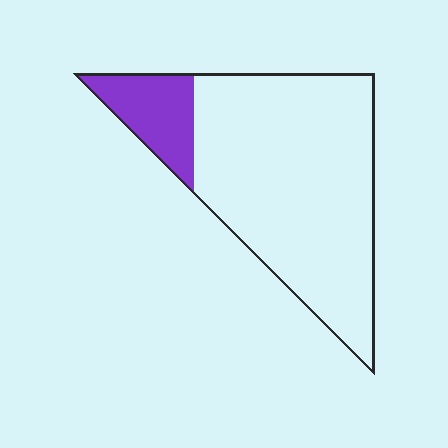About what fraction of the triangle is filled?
About one sixth (1/6).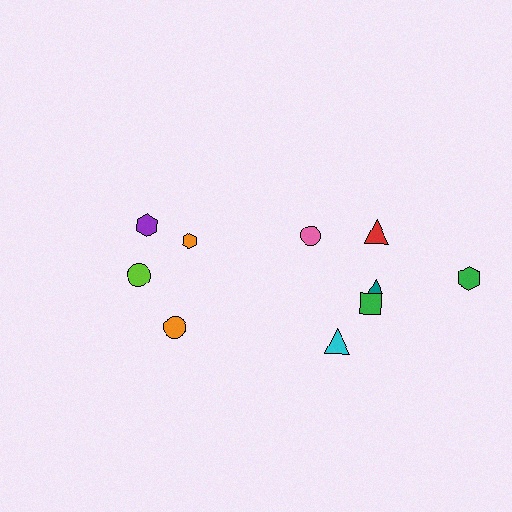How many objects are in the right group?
There are 6 objects.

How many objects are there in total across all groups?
There are 10 objects.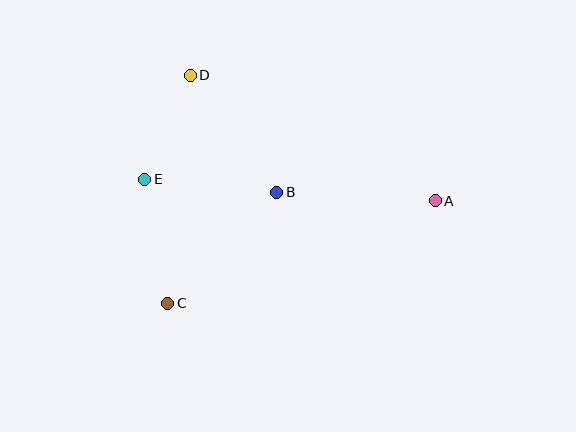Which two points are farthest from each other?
Points A and E are farthest from each other.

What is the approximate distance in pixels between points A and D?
The distance between A and D is approximately 275 pixels.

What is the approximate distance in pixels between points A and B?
The distance between A and B is approximately 159 pixels.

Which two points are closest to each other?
Points D and E are closest to each other.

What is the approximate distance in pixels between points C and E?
The distance between C and E is approximately 126 pixels.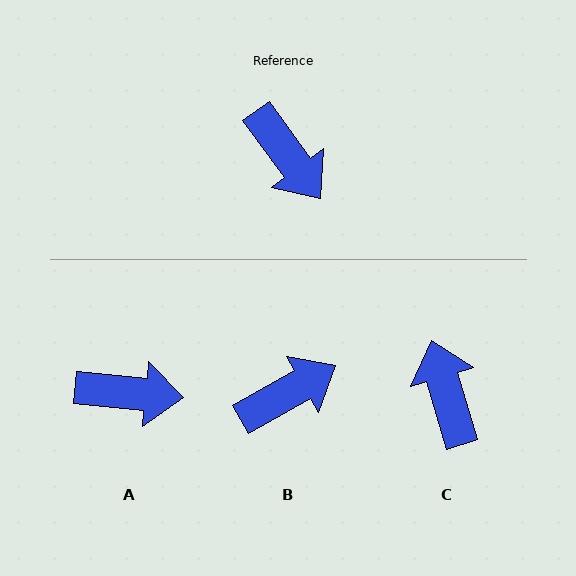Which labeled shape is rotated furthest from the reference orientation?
C, about 161 degrees away.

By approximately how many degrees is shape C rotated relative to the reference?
Approximately 161 degrees counter-clockwise.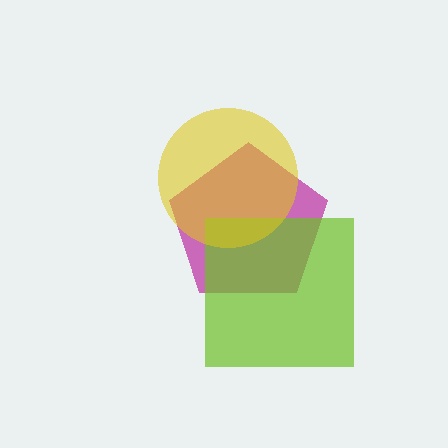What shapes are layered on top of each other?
The layered shapes are: a magenta pentagon, a lime square, a yellow circle.